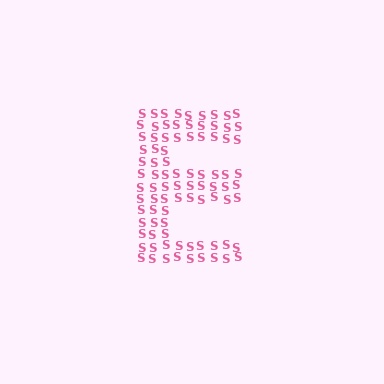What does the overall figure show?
The overall figure shows the letter E.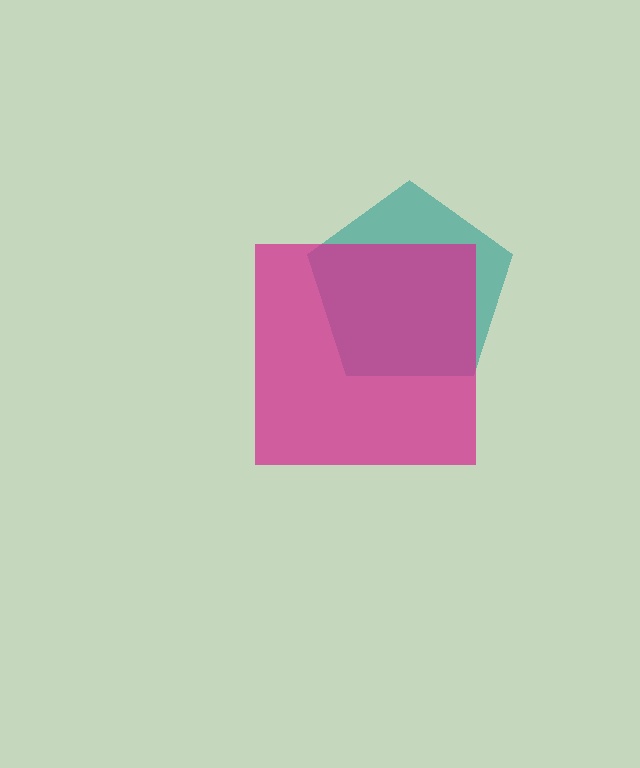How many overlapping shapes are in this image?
There are 2 overlapping shapes in the image.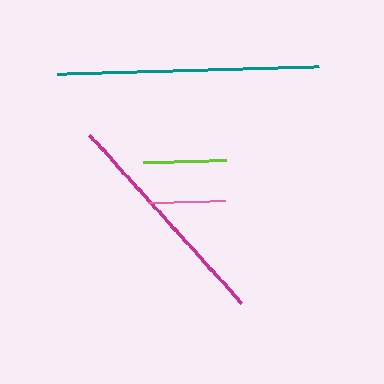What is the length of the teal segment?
The teal segment is approximately 262 pixels long.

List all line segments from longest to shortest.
From longest to shortest: teal, magenta, lime, pink.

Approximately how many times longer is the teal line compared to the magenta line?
The teal line is approximately 1.2 times the length of the magenta line.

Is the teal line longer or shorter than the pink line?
The teal line is longer than the pink line.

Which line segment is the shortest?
The pink line is the shortest at approximately 77 pixels.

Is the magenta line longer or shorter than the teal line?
The teal line is longer than the magenta line.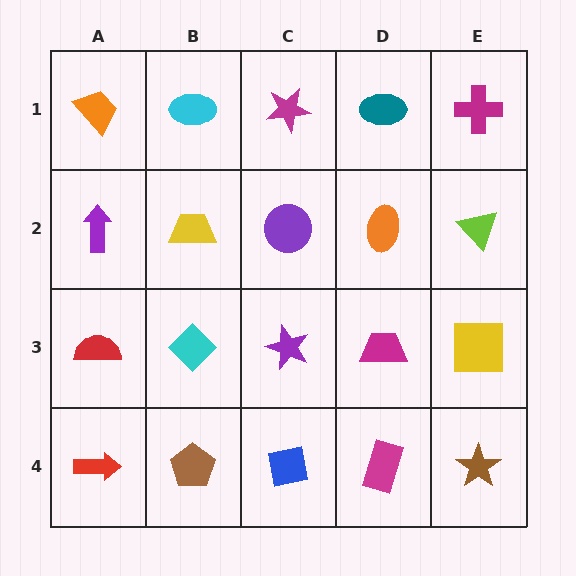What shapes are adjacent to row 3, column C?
A purple circle (row 2, column C), a blue square (row 4, column C), a cyan diamond (row 3, column B), a magenta trapezoid (row 3, column D).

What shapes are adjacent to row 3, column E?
A lime triangle (row 2, column E), a brown star (row 4, column E), a magenta trapezoid (row 3, column D).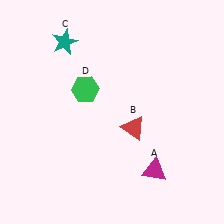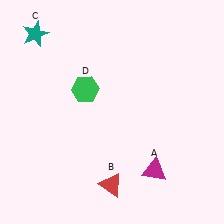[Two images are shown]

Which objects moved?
The objects that moved are: the red triangle (B), the teal star (C).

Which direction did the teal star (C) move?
The teal star (C) moved left.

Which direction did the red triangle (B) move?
The red triangle (B) moved down.